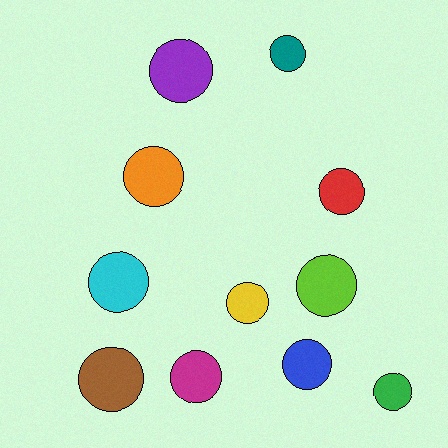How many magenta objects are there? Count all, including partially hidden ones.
There is 1 magenta object.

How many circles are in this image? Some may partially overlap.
There are 11 circles.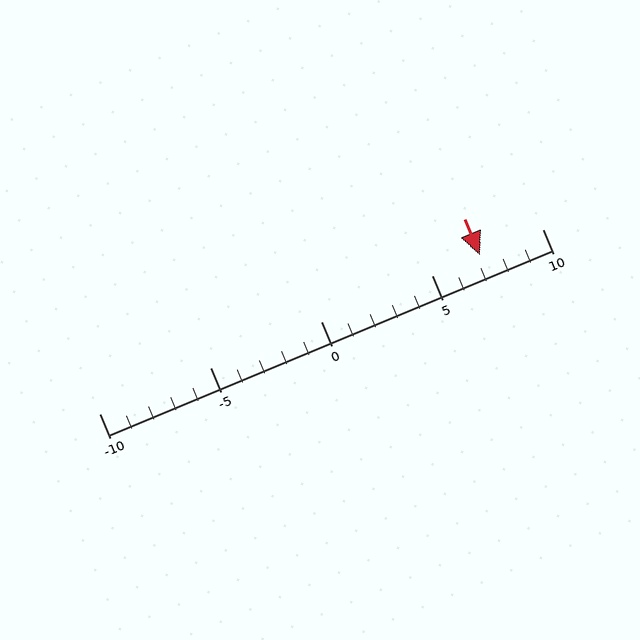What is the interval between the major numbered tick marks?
The major tick marks are spaced 5 units apart.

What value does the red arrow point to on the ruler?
The red arrow points to approximately 7.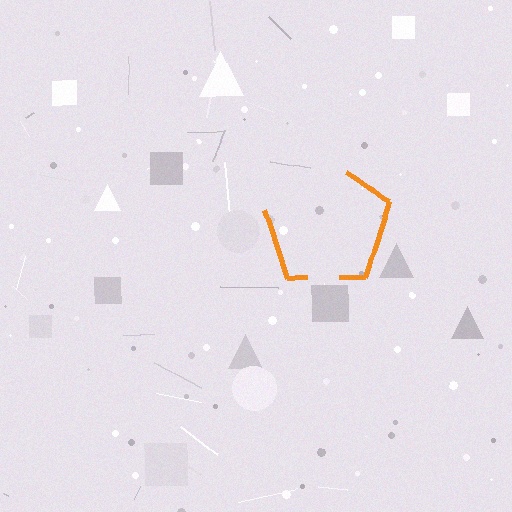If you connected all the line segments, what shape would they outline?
They would outline a pentagon.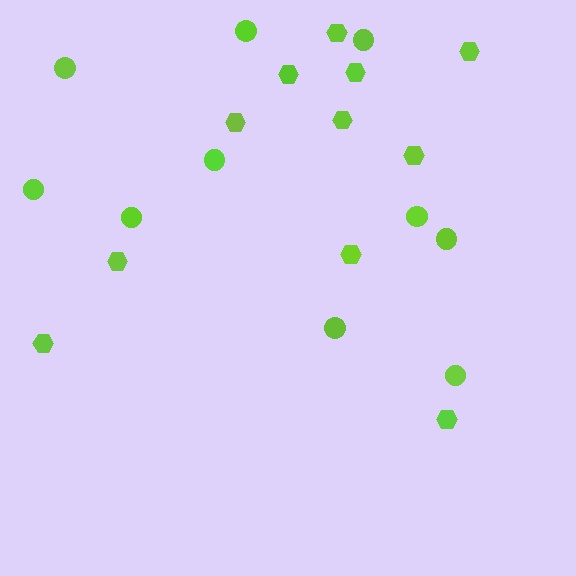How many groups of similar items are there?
There are 2 groups: one group of hexagons (11) and one group of circles (10).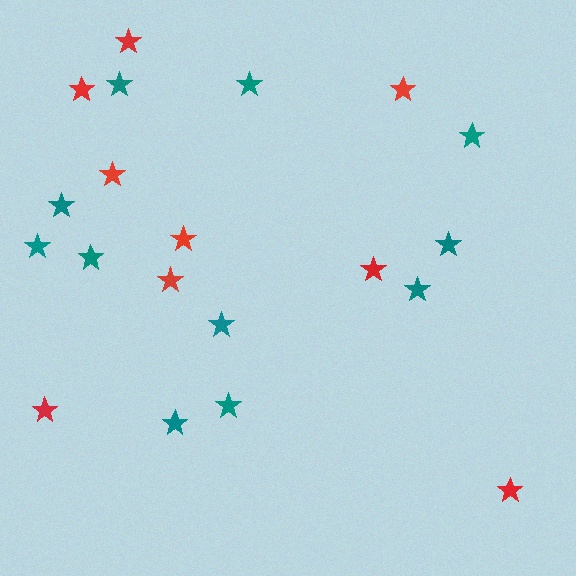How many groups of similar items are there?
There are 2 groups: one group of red stars (9) and one group of teal stars (11).